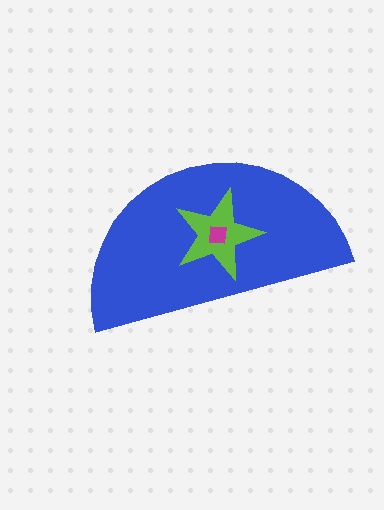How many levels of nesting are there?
3.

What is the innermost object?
The magenta square.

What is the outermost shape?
The blue semicircle.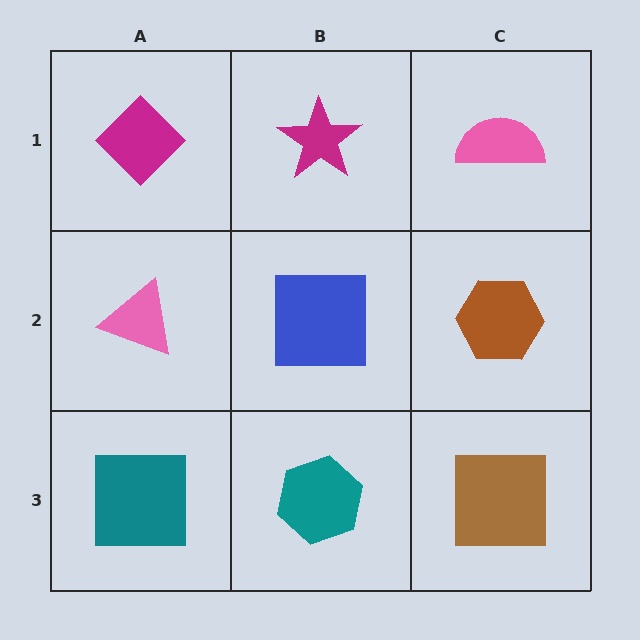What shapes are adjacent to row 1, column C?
A brown hexagon (row 2, column C), a magenta star (row 1, column B).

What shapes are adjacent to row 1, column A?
A pink triangle (row 2, column A), a magenta star (row 1, column B).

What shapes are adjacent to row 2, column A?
A magenta diamond (row 1, column A), a teal square (row 3, column A), a blue square (row 2, column B).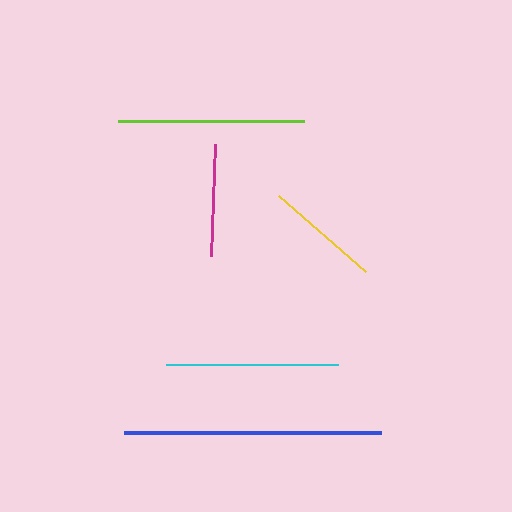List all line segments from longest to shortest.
From longest to shortest: blue, lime, cyan, yellow, magenta.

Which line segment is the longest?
The blue line is the longest at approximately 256 pixels.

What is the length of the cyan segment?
The cyan segment is approximately 172 pixels long.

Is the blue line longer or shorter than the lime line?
The blue line is longer than the lime line.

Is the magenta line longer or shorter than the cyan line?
The cyan line is longer than the magenta line.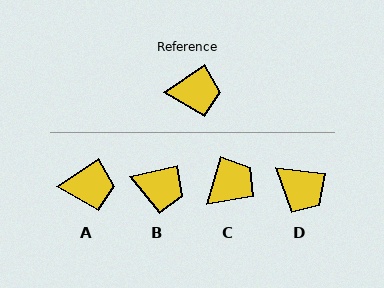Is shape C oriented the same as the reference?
No, it is off by about 40 degrees.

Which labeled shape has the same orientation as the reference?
A.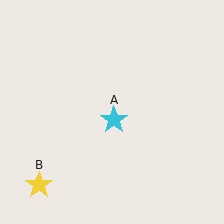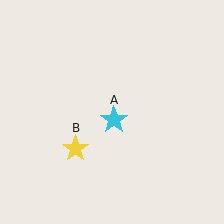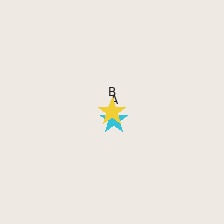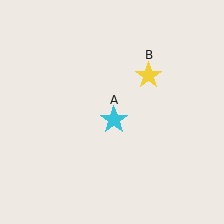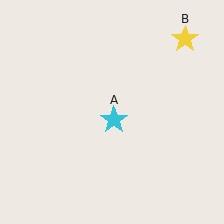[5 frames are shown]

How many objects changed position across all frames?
1 object changed position: yellow star (object B).